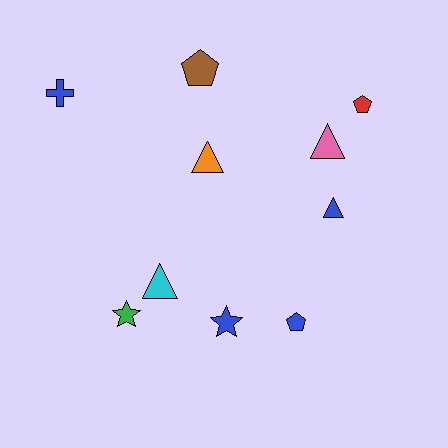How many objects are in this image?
There are 10 objects.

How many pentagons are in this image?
There are 3 pentagons.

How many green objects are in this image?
There is 1 green object.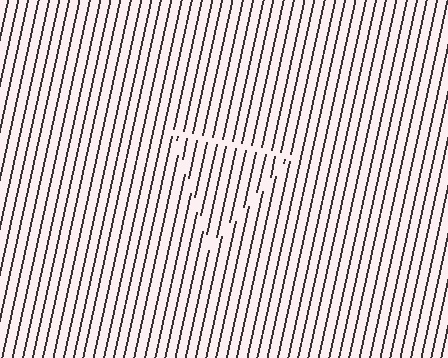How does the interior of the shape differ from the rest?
The interior of the shape contains the same grating, shifted by half a period — the contour is defined by the phase discontinuity where line-ends from the inner and outer gratings abut.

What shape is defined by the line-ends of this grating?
An illusory triangle. The interior of the shape contains the same grating, shifted by half a period — the contour is defined by the phase discontinuity where line-ends from the inner and outer gratings abut.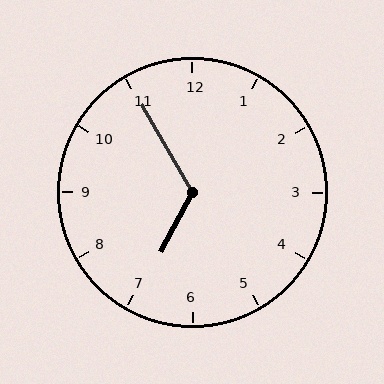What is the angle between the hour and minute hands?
Approximately 122 degrees.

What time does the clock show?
6:55.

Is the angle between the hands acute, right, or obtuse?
It is obtuse.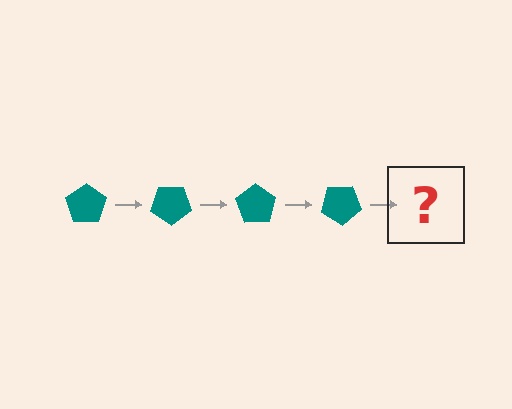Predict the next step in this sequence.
The next step is a teal pentagon rotated 140 degrees.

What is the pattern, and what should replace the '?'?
The pattern is that the pentagon rotates 35 degrees each step. The '?' should be a teal pentagon rotated 140 degrees.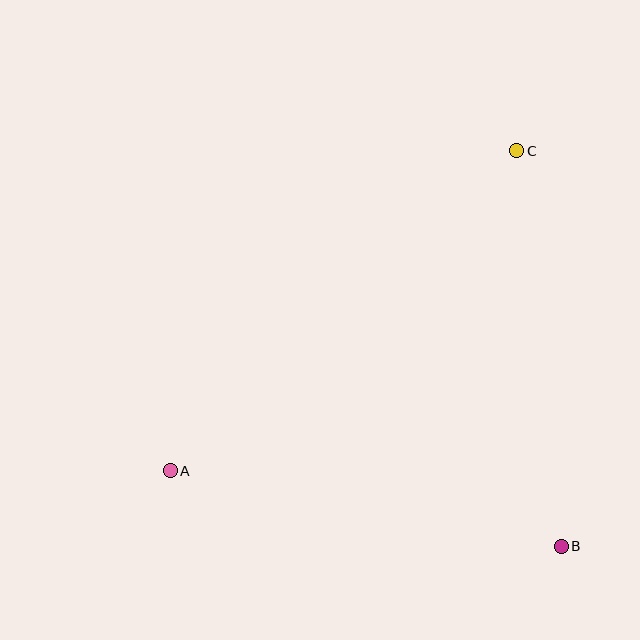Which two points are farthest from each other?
Points A and C are farthest from each other.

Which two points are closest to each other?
Points B and C are closest to each other.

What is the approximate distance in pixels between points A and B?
The distance between A and B is approximately 398 pixels.